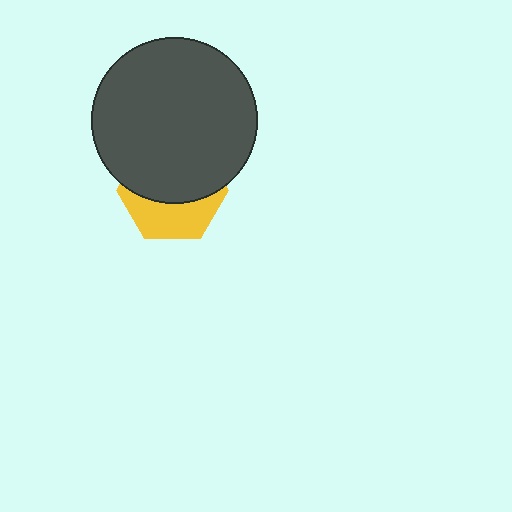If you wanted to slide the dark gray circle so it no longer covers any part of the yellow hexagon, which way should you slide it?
Slide it up — that is the most direct way to separate the two shapes.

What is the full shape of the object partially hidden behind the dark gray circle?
The partially hidden object is a yellow hexagon.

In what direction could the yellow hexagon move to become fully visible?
The yellow hexagon could move down. That would shift it out from behind the dark gray circle entirely.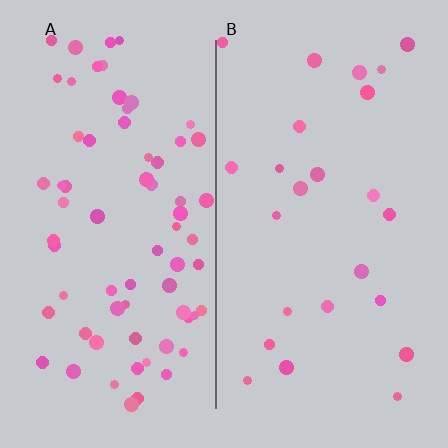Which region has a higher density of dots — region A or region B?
A (the left).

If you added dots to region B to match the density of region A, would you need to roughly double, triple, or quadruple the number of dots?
Approximately triple.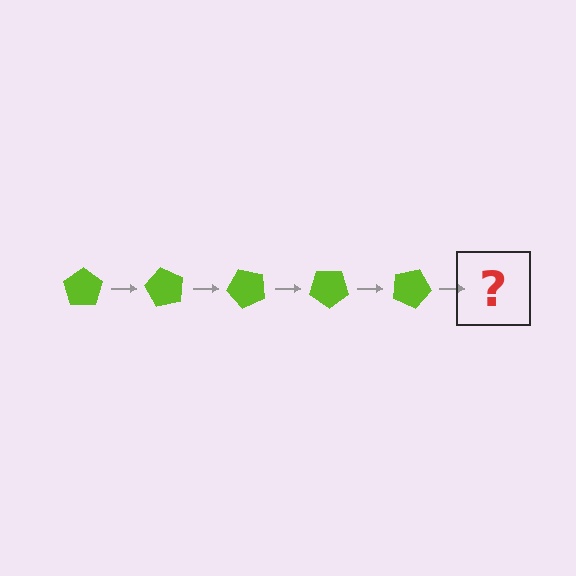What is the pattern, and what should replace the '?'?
The pattern is that the pentagon rotates 60 degrees each step. The '?' should be a lime pentagon rotated 300 degrees.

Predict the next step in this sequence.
The next step is a lime pentagon rotated 300 degrees.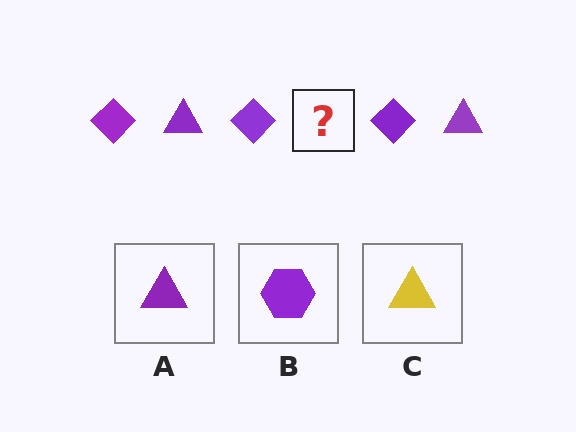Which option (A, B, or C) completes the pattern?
A.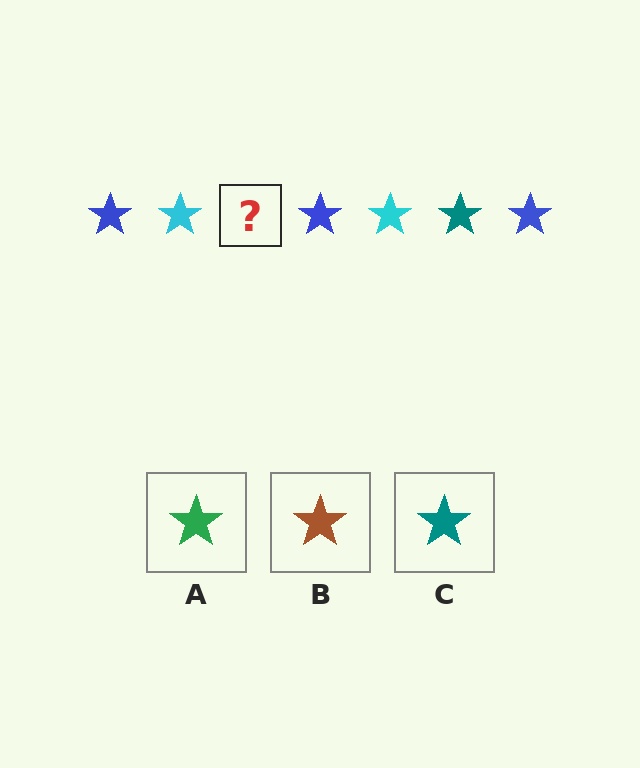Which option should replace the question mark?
Option C.